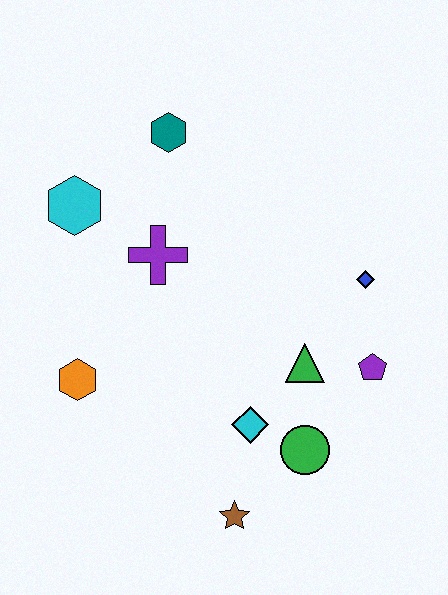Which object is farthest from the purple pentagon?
The cyan hexagon is farthest from the purple pentagon.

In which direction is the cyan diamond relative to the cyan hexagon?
The cyan diamond is below the cyan hexagon.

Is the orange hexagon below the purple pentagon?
Yes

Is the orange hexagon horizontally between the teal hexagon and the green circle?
No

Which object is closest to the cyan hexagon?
The purple cross is closest to the cyan hexagon.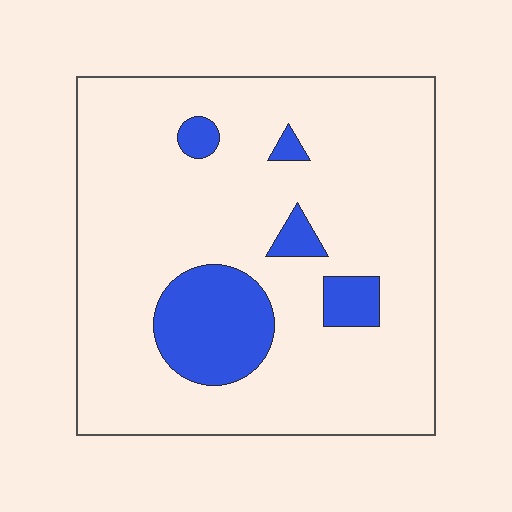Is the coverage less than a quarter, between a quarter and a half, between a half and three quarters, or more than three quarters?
Less than a quarter.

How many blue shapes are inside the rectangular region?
5.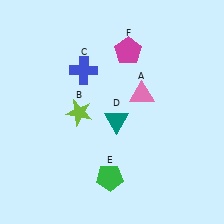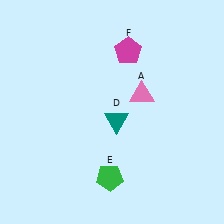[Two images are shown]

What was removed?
The blue cross (C), the lime star (B) were removed in Image 2.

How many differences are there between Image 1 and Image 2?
There are 2 differences between the two images.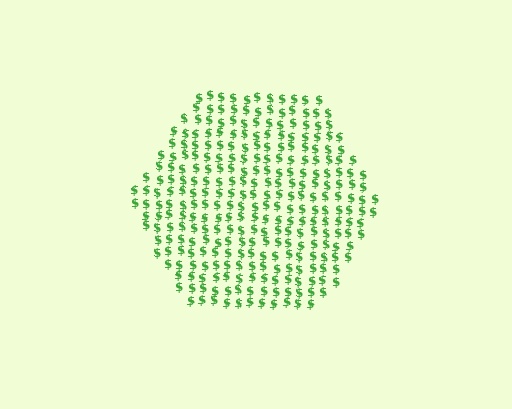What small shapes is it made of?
It is made of small dollar signs.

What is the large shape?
The large shape is a hexagon.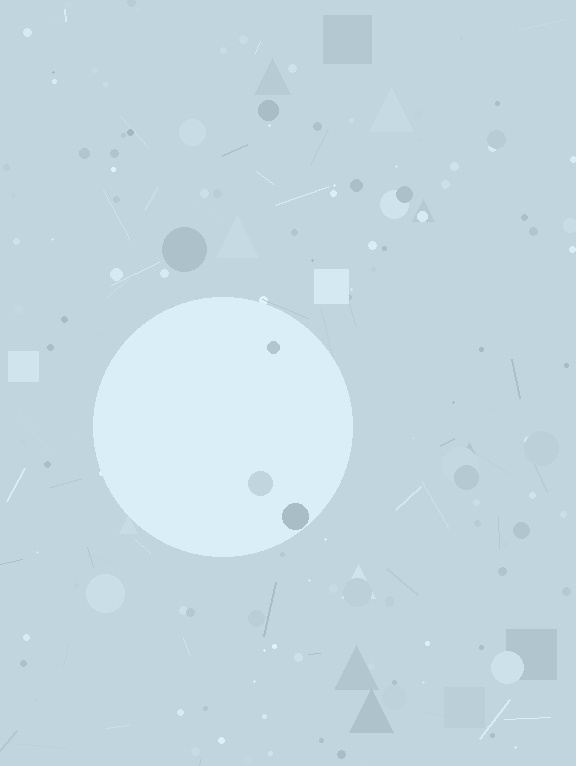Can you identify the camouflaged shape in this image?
The camouflaged shape is a circle.